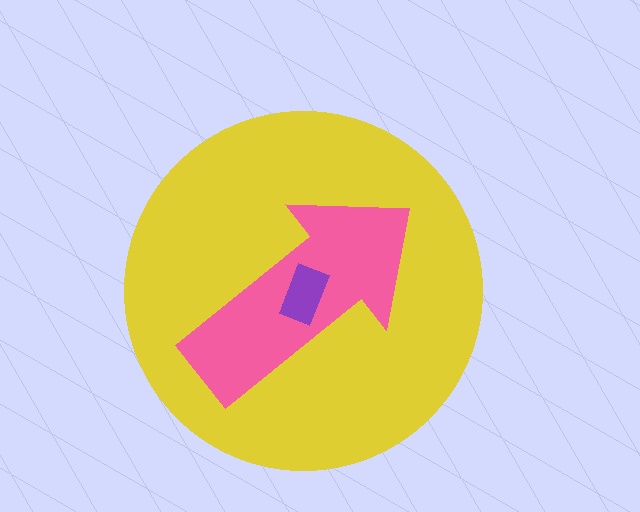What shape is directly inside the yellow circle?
The pink arrow.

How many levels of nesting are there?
3.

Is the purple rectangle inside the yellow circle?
Yes.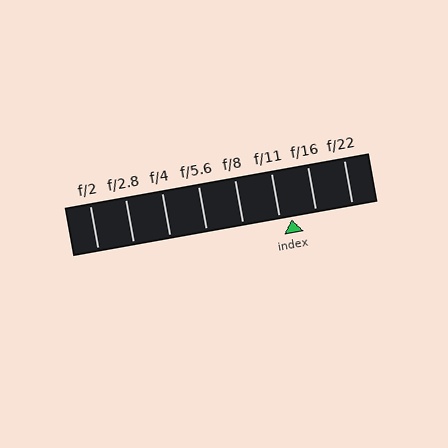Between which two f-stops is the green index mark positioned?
The index mark is between f/11 and f/16.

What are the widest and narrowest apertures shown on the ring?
The widest aperture shown is f/2 and the narrowest is f/22.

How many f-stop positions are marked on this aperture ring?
There are 8 f-stop positions marked.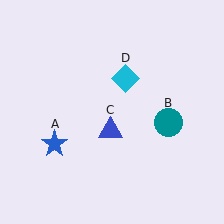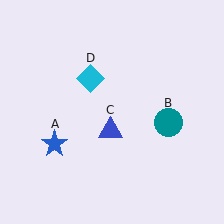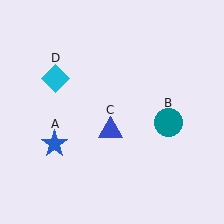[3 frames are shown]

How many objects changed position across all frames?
1 object changed position: cyan diamond (object D).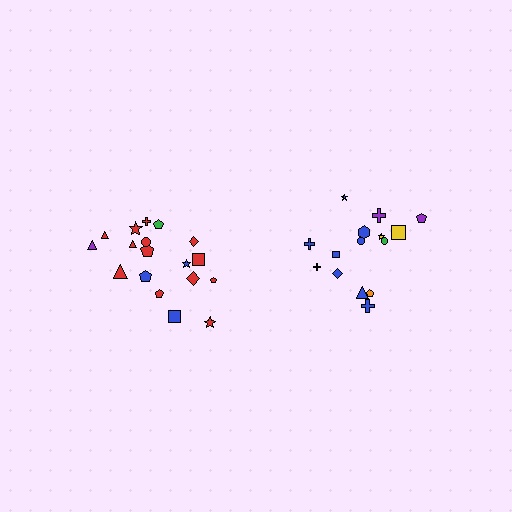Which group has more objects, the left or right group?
The left group.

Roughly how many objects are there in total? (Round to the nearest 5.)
Roughly 35 objects in total.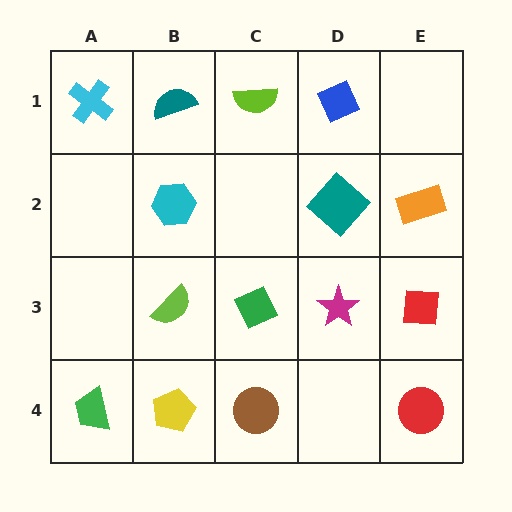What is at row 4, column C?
A brown circle.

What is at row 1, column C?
A lime semicircle.